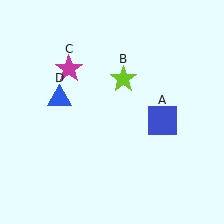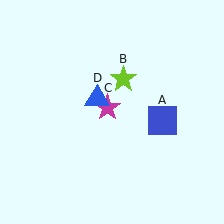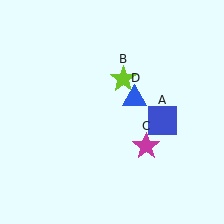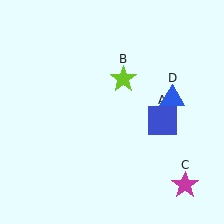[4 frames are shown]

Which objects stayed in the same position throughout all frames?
Blue square (object A) and lime star (object B) remained stationary.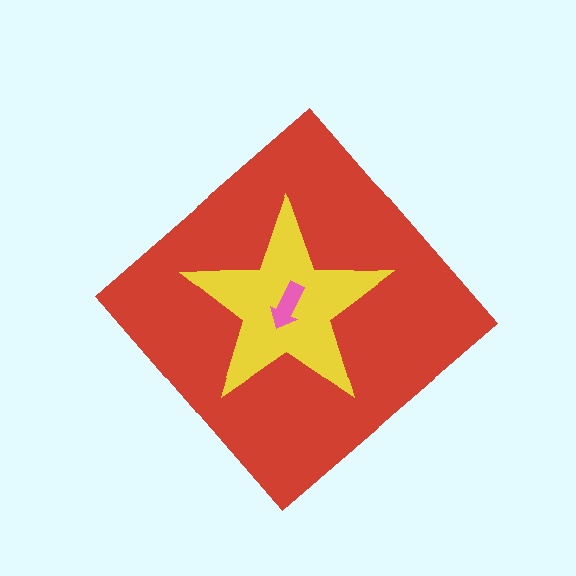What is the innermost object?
The pink arrow.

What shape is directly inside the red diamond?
The yellow star.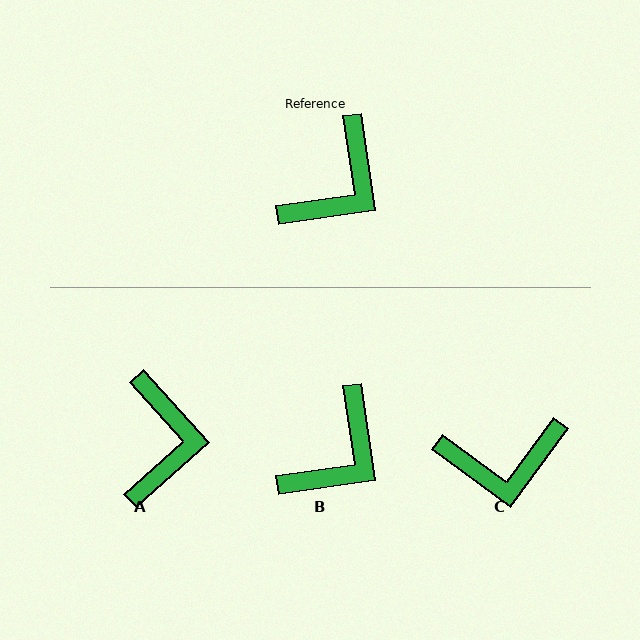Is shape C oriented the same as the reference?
No, it is off by about 44 degrees.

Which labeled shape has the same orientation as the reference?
B.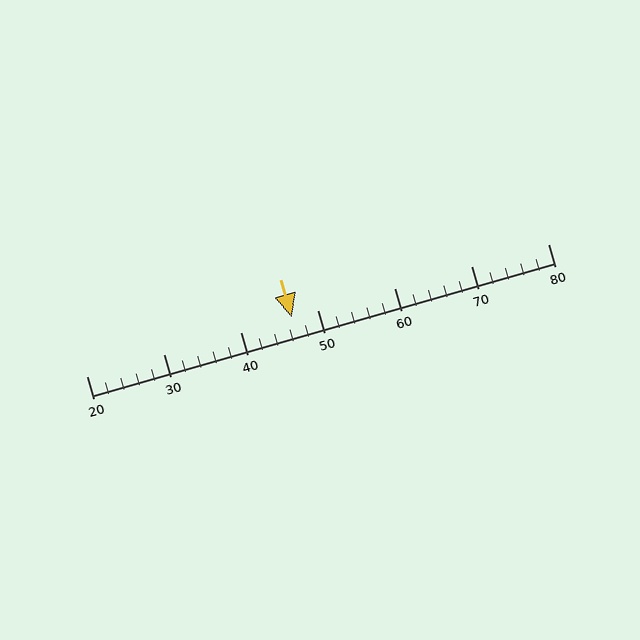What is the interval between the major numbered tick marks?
The major tick marks are spaced 10 units apart.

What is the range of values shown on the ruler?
The ruler shows values from 20 to 80.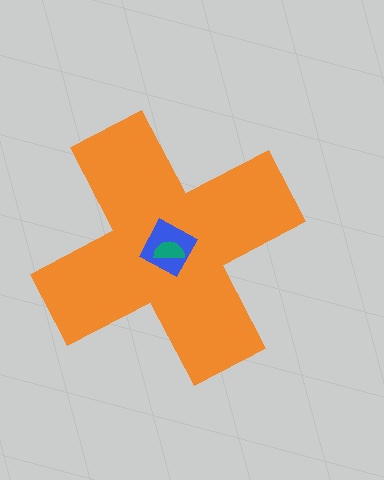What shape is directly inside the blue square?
The teal semicircle.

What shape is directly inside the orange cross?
The blue square.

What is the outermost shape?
The orange cross.